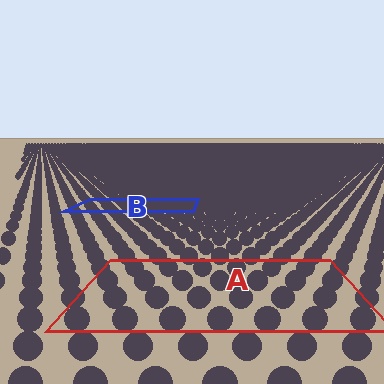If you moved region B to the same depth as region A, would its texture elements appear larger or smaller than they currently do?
They would appear larger. At a closer depth, the same texture elements are projected at a bigger on-screen size.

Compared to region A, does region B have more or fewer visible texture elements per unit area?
Region B has more texture elements per unit area — they are packed more densely because it is farther away.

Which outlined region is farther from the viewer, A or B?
Region B is farther from the viewer — the texture elements inside it appear smaller and more densely packed.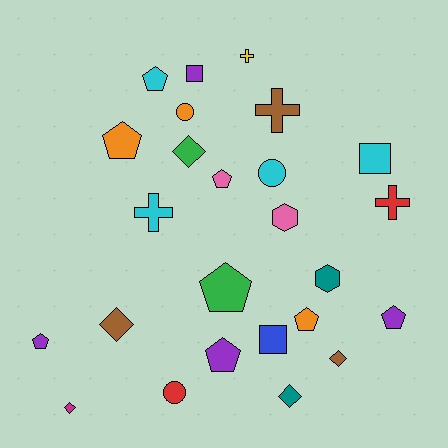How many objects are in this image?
There are 25 objects.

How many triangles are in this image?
There are no triangles.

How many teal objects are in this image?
There are 2 teal objects.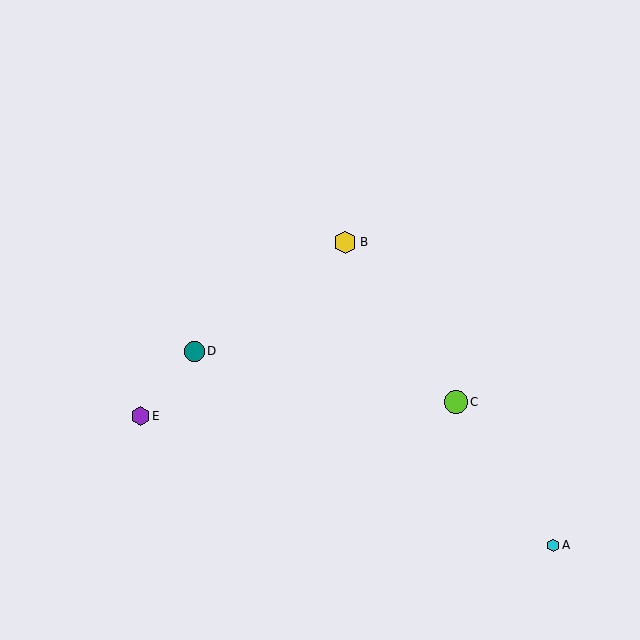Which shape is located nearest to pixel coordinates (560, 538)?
The cyan hexagon (labeled A) at (553, 545) is nearest to that location.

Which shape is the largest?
The lime circle (labeled C) is the largest.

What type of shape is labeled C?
Shape C is a lime circle.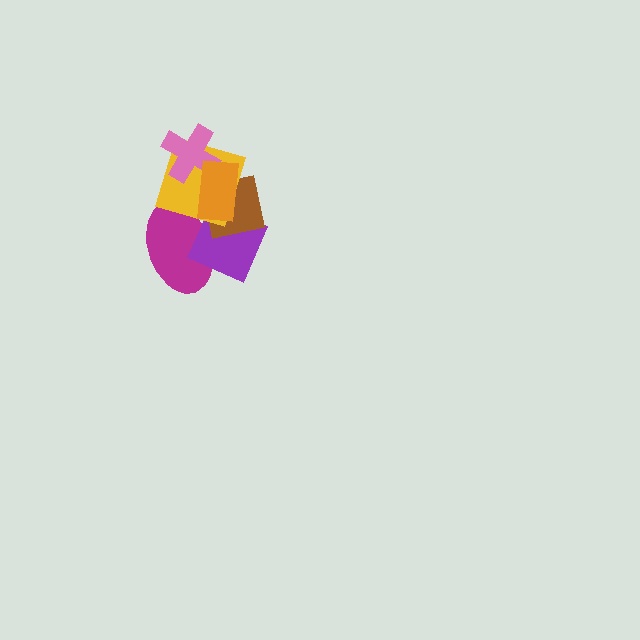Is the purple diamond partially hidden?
Yes, it is partially covered by another shape.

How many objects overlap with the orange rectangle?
4 objects overlap with the orange rectangle.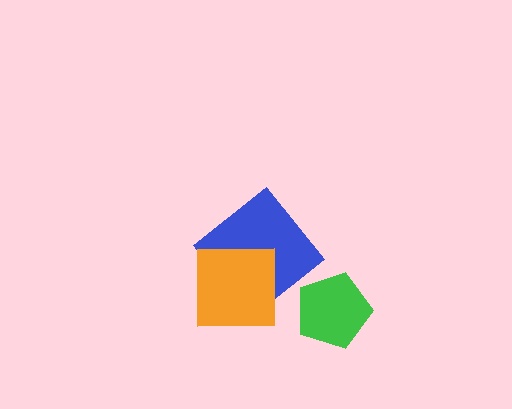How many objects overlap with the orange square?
1 object overlaps with the orange square.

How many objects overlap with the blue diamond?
1 object overlaps with the blue diamond.